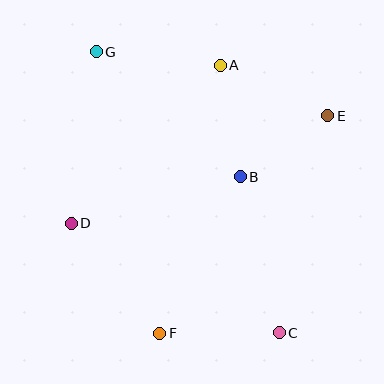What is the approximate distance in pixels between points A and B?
The distance between A and B is approximately 113 pixels.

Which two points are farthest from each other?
Points C and G are farthest from each other.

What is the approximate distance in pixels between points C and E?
The distance between C and E is approximately 222 pixels.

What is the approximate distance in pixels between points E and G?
The distance between E and G is approximately 240 pixels.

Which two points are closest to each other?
Points B and E are closest to each other.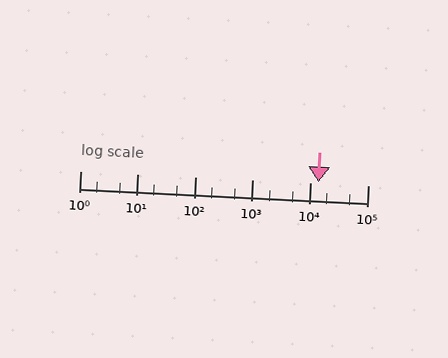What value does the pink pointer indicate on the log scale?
The pointer indicates approximately 14000.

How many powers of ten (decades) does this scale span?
The scale spans 5 decades, from 1 to 100000.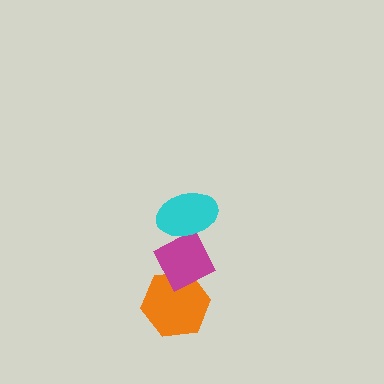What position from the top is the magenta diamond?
The magenta diamond is 2nd from the top.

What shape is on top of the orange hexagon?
The magenta diamond is on top of the orange hexagon.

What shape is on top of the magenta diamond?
The cyan ellipse is on top of the magenta diamond.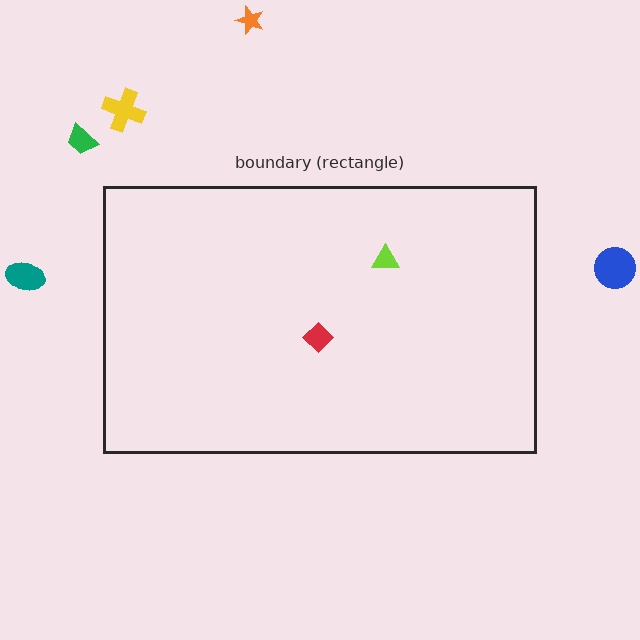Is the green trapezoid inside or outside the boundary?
Outside.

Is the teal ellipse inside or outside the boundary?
Outside.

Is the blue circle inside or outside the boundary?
Outside.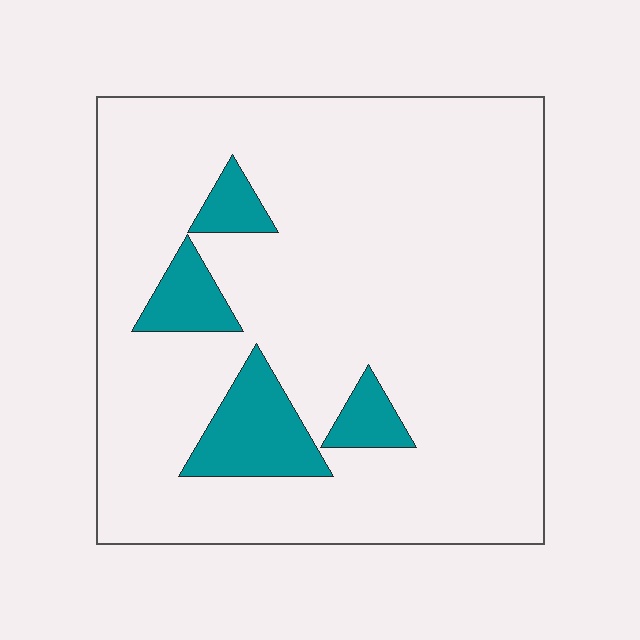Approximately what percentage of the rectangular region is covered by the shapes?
Approximately 10%.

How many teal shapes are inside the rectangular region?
4.